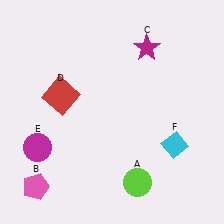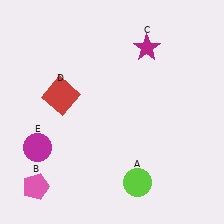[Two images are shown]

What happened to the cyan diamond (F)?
The cyan diamond (F) was removed in Image 2. It was in the bottom-right area of Image 1.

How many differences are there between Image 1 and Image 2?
There is 1 difference between the two images.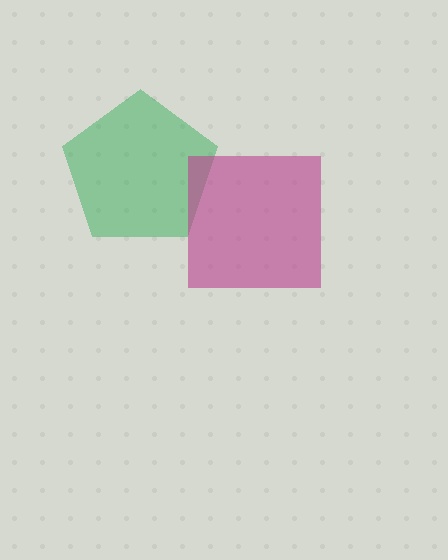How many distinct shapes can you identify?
There are 2 distinct shapes: a green pentagon, a magenta square.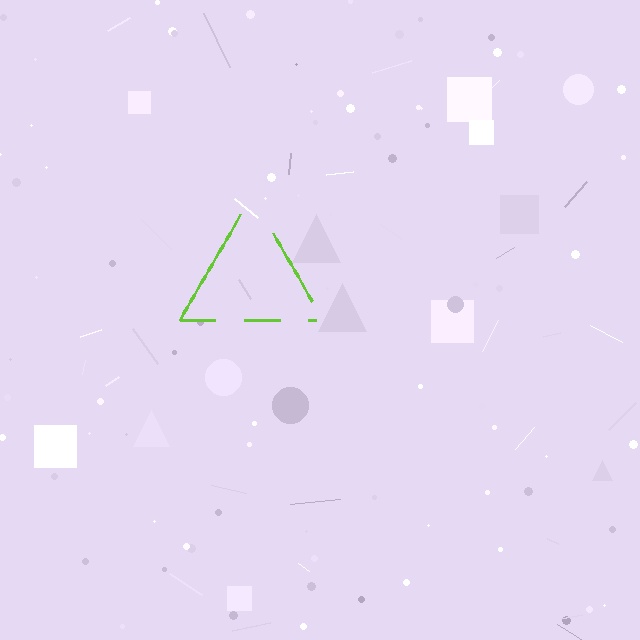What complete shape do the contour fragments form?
The contour fragments form a triangle.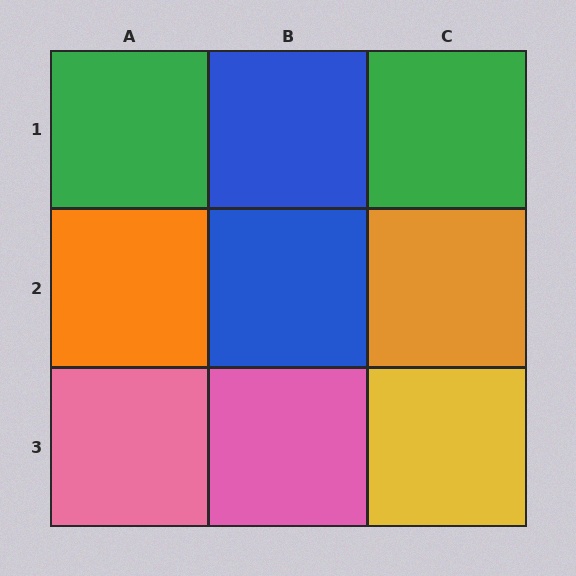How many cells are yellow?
1 cell is yellow.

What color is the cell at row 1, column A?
Green.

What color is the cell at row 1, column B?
Blue.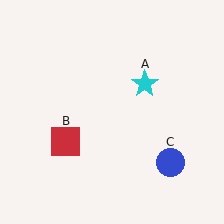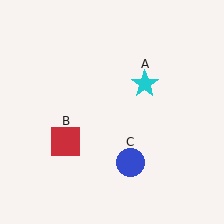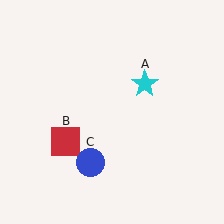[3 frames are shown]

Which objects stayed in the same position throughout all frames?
Cyan star (object A) and red square (object B) remained stationary.